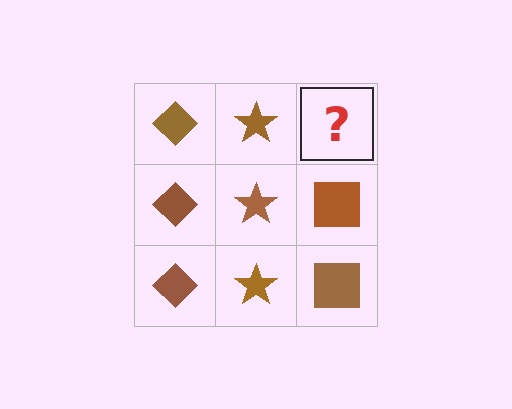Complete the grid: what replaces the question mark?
The question mark should be replaced with a brown square.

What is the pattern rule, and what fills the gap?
The rule is that each column has a consistent shape. The gap should be filled with a brown square.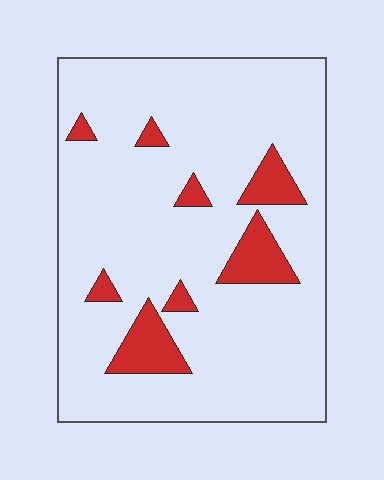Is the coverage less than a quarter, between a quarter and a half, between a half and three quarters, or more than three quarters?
Less than a quarter.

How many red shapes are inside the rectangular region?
8.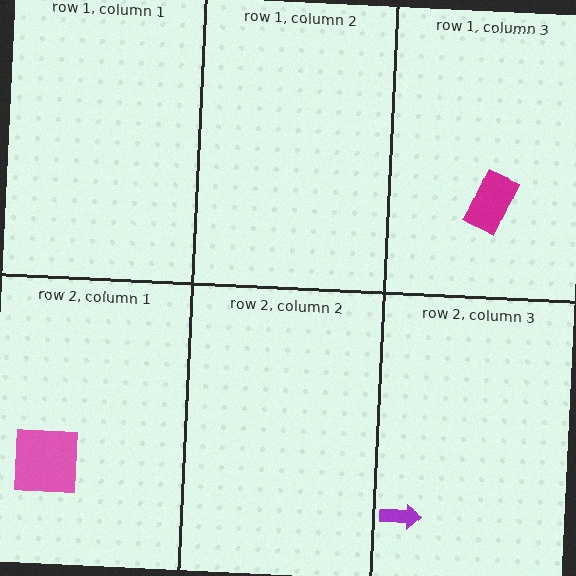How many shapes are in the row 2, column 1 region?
1.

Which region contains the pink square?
The row 2, column 1 region.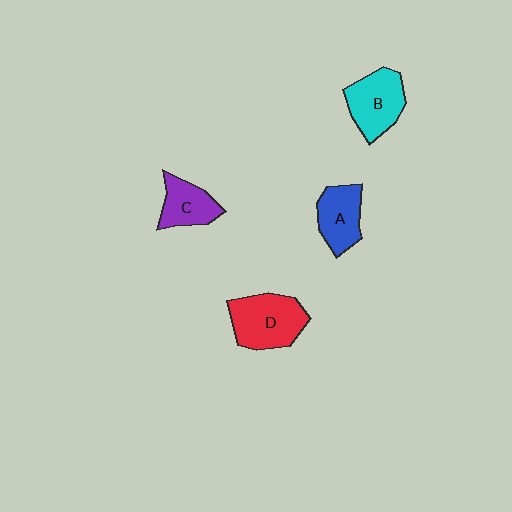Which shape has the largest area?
Shape D (red).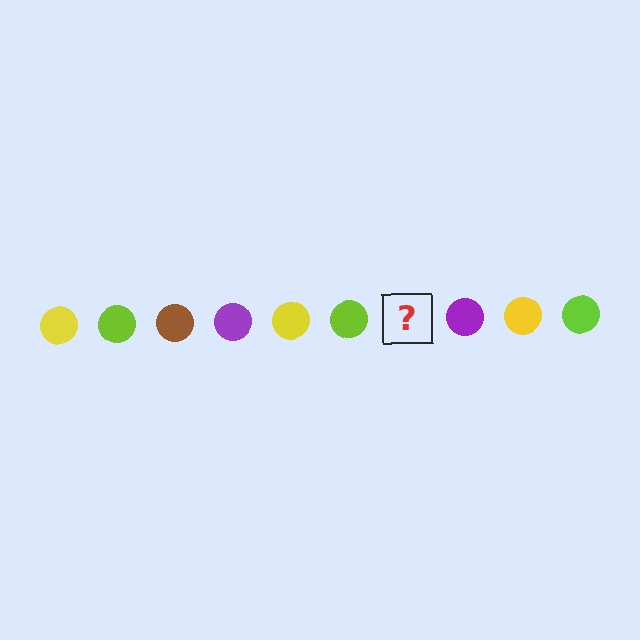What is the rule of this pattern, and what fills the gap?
The rule is that the pattern cycles through yellow, lime, brown, purple circles. The gap should be filled with a brown circle.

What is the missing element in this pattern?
The missing element is a brown circle.